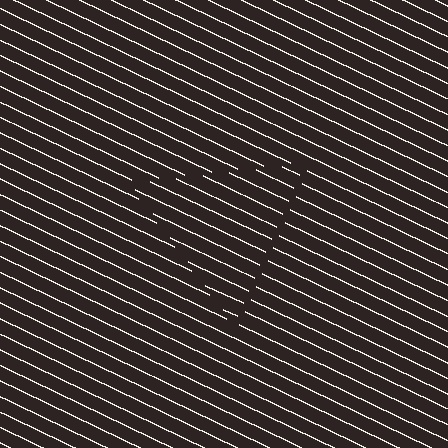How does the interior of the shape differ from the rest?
The interior of the shape contains the same grating, shifted by half a period — the contour is defined by the phase discontinuity where line-ends from the inner and outer gratings abut.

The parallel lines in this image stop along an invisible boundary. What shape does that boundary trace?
An illusory triangle. The interior of the shape contains the same grating, shifted by half a period — the contour is defined by the phase discontinuity where line-ends from the inner and outer gratings abut.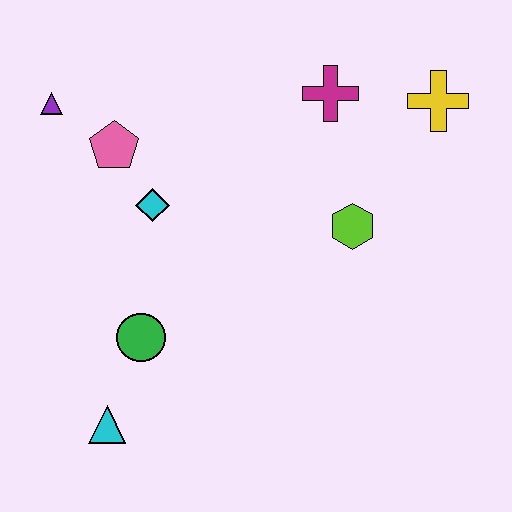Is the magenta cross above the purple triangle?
Yes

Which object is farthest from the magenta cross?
The cyan triangle is farthest from the magenta cross.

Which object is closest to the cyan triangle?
The green circle is closest to the cyan triangle.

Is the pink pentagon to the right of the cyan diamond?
No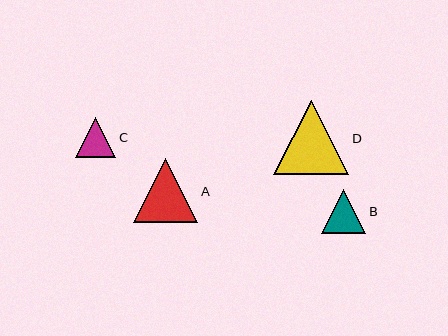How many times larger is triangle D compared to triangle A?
Triangle D is approximately 1.2 times the size of triangle A.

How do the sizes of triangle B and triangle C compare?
Triangle B and triangle C are approximately the same size.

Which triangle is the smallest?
Triangle C is the smallest with a size of approximately 40 pixels.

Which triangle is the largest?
Triangle D is the largest with a size of approximately 75 pixels.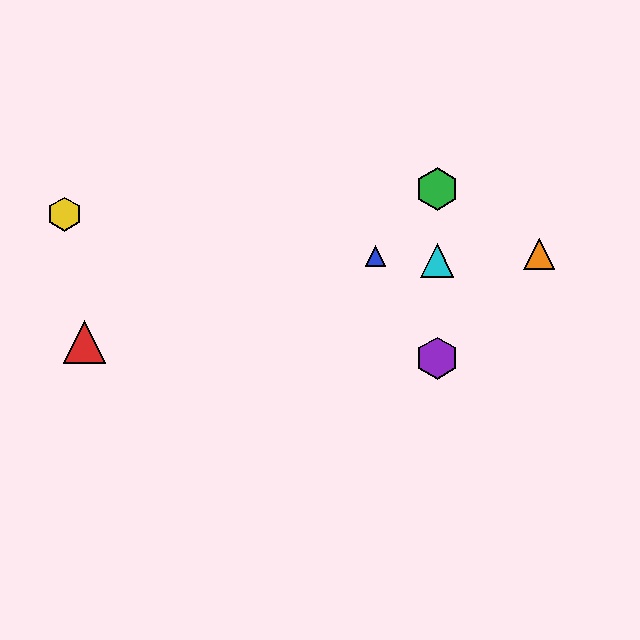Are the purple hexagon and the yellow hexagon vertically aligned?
No, the purple hexagon is at x≈437 and the yellow hexagon is at x≈64.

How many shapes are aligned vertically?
3 shapes (the green hexagon, the purple hexagon, the cyan triangle) are aligned vertically.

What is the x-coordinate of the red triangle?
The red triangle is at x≈85.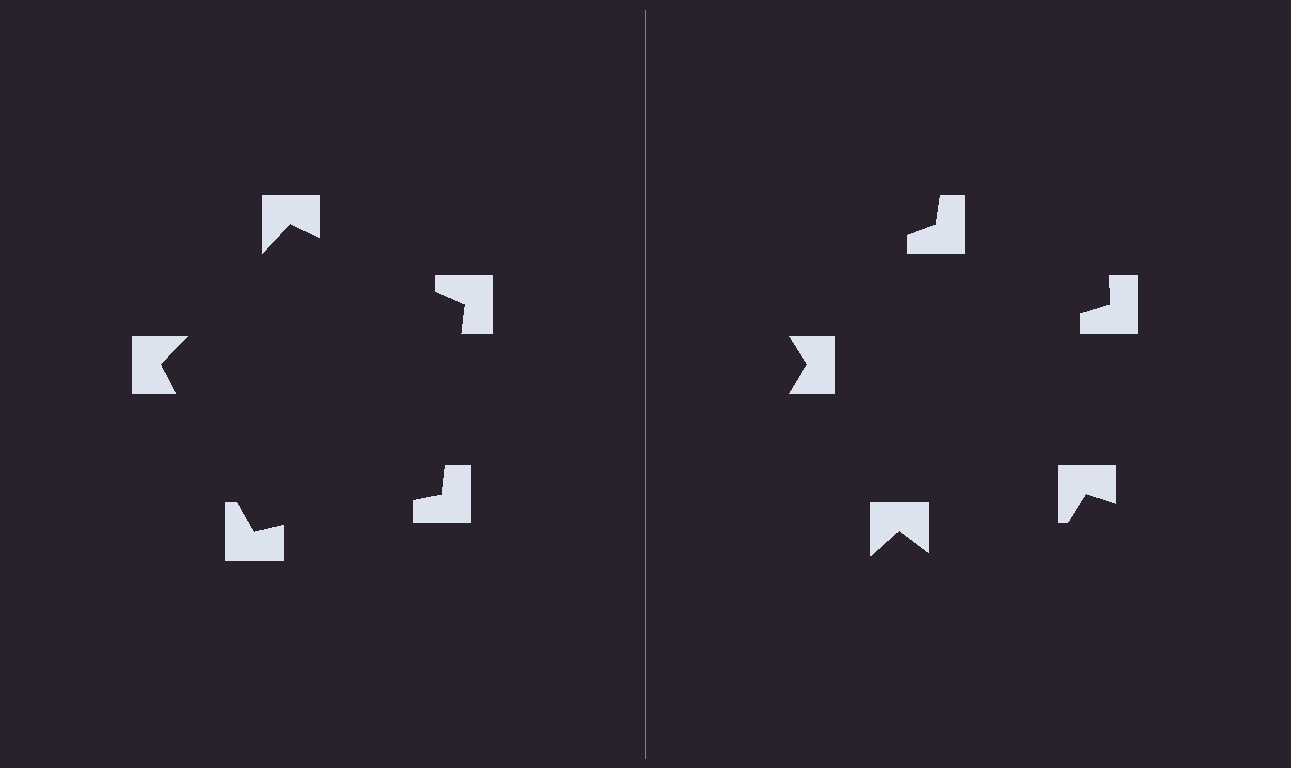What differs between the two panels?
The notched squares are positioned identically on both sides; only the wedge orientations differ. On the left they align to a pentagon; on the right they are misaligned.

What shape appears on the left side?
An illusory pentagon.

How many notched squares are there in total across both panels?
10 — 5 on each side.